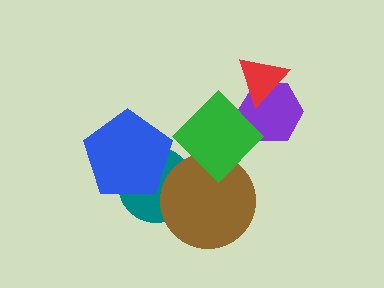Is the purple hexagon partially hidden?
Yes, it is partially covered by another shape.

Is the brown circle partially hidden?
Yes, it is partially covered by another shape.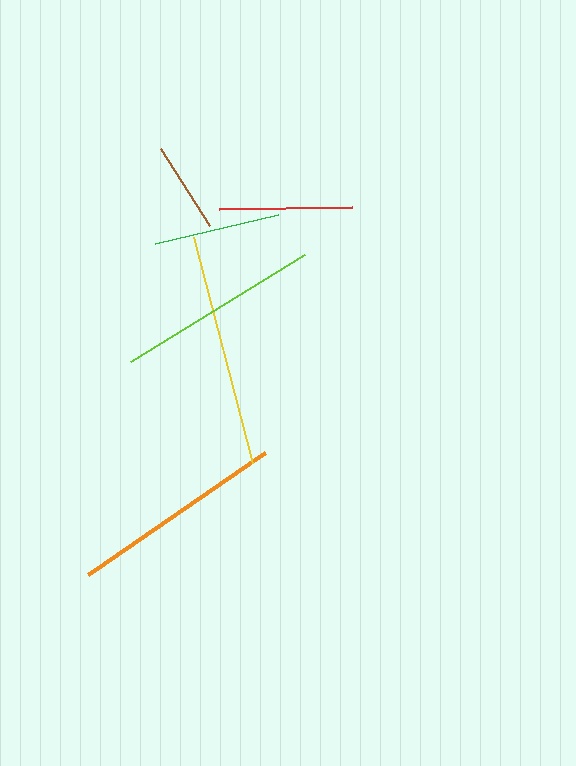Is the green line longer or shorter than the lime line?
The lime line is longer than the green line.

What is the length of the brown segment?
The brown segment is approximately 91 pixels long.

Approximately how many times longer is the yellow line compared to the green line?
The yellow line is approximately 1.9 times the length of the green line.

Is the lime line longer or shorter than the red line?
The lime line is longer than the red line.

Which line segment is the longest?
The yellow line is the longest at approximately 234 pixels.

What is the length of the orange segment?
The orange segment is approximately 214 pixels long.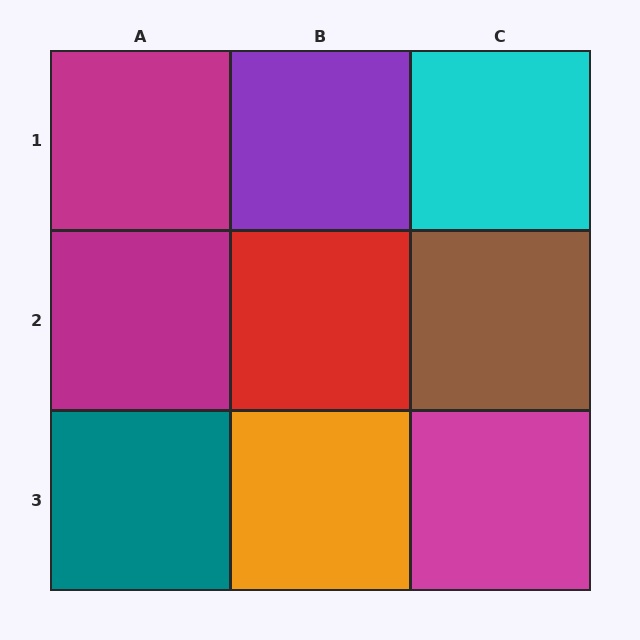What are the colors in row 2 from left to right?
Magenta, red, brown.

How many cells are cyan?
1 cell is cyan.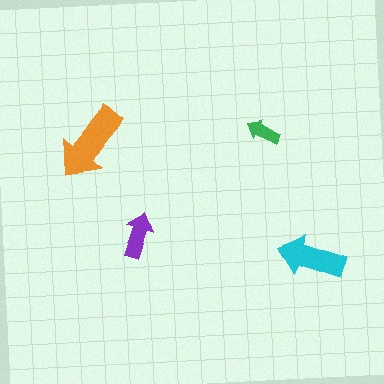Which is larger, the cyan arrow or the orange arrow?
The orange one.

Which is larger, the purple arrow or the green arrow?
The purple one.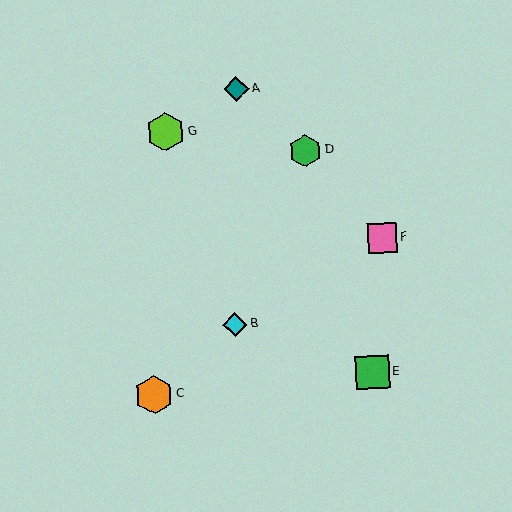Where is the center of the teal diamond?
The center of the teal diamond is at (236, 89).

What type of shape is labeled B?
Shape B is a cyan diamond.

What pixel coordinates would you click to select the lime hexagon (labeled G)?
Click at (165, 132) to select the lime hexagon G.